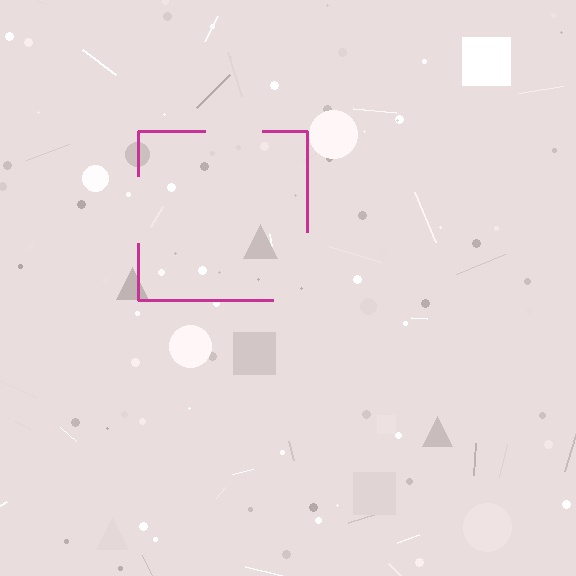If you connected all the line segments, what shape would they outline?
They would outline a square.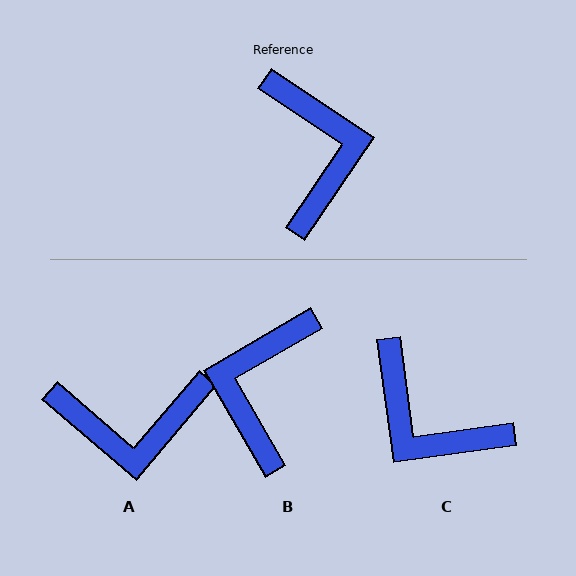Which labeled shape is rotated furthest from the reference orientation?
B, about 154 degrees away.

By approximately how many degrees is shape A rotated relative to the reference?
Approximately 97 degrees clockwise.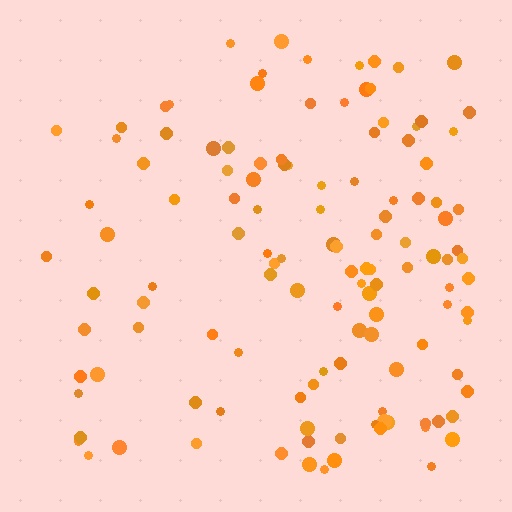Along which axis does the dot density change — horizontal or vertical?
Horizontal.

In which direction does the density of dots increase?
From left to right, with the right side densest.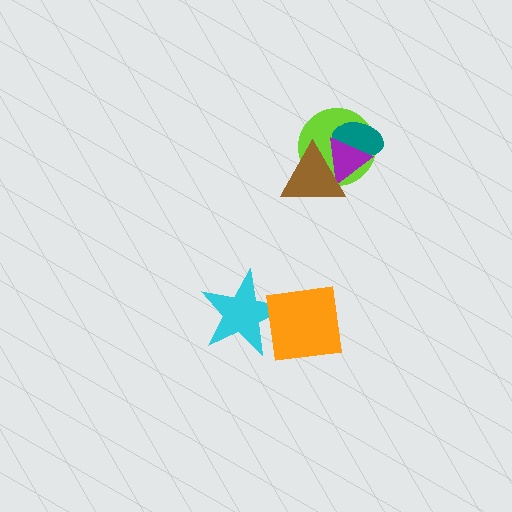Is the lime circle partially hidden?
Yes, it is partially covered by another shape.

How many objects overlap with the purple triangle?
3 objects overlap with the purple triangle.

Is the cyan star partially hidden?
Yes, it is partially covered by another shape.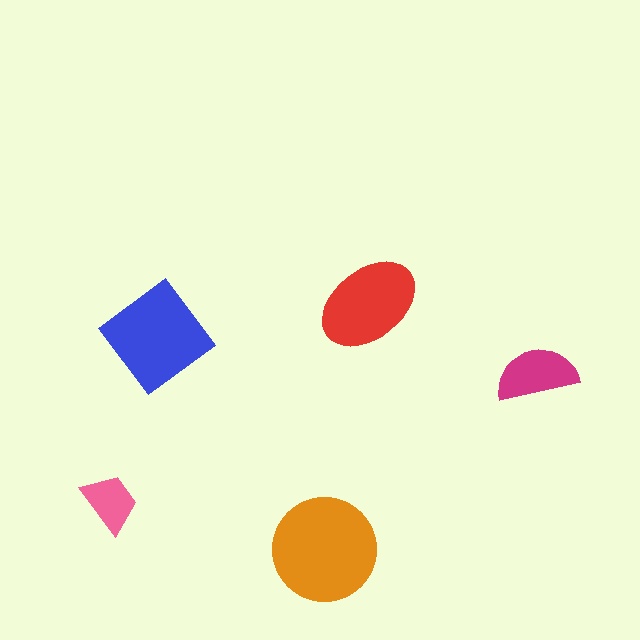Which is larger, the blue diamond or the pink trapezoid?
The blue diamond.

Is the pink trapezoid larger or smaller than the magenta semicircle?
Smaller.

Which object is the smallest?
The pink trapezoid.